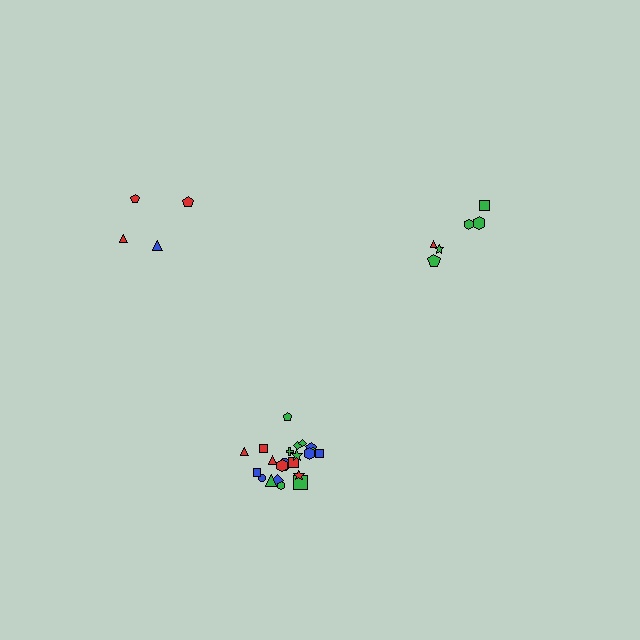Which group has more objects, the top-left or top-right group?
The top-right group.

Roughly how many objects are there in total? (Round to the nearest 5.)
Roughly 30 objects in total.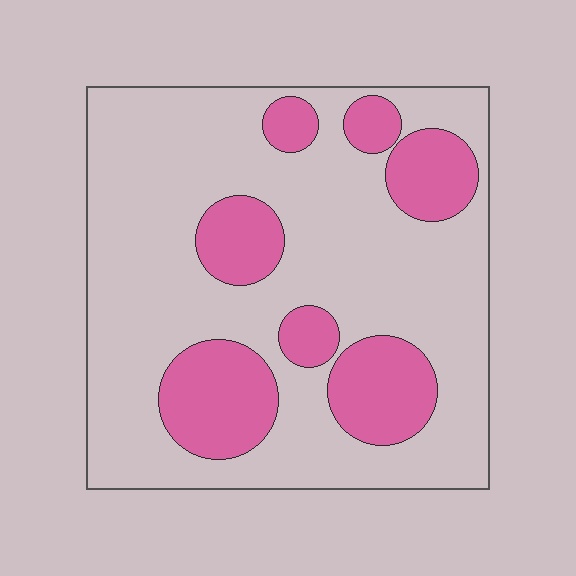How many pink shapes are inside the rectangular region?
7.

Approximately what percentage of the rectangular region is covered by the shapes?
Approximately 25%.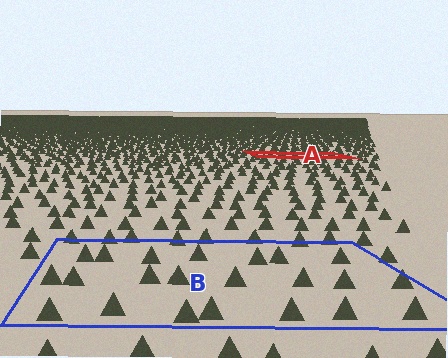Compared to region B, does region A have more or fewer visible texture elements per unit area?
Region A has more texture elements per unit area — they are packed more densely because it is farther away.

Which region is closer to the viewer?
Region B is closer. The texture elements there are larger and more spread out.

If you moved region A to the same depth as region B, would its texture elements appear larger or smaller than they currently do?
They would appear larger. At a closer depth, the same texture elements are projected at a bigger on-screen size.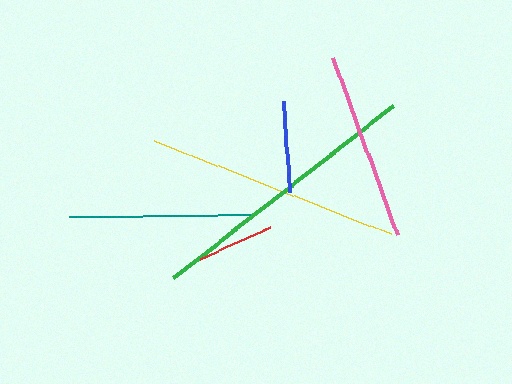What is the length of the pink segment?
The pink segment is approximately 190 pixels long.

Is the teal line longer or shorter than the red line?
The teal line is longer than the red line.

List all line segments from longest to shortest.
From longest to shortest: green, yellow, pink, teal, blue, red.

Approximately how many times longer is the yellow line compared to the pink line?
The yellow line is approximately 1.3 times the length of the pink line.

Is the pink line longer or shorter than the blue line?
The pink line is longer than the blue line.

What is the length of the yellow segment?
The yellow segment is approximately 254 pixels long.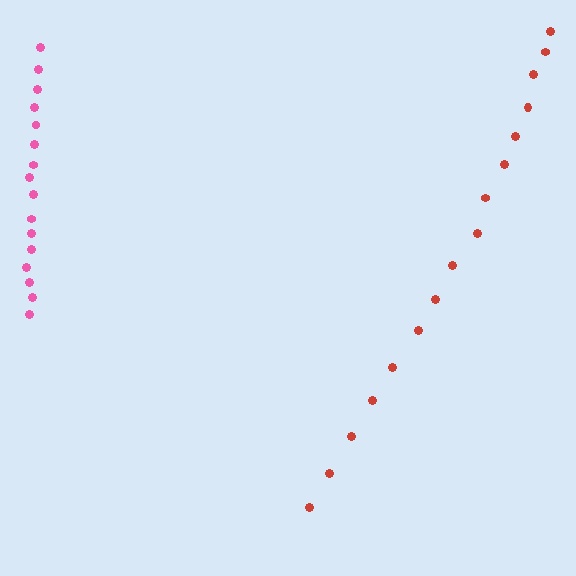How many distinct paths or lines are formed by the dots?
There are 2 distinct paths.